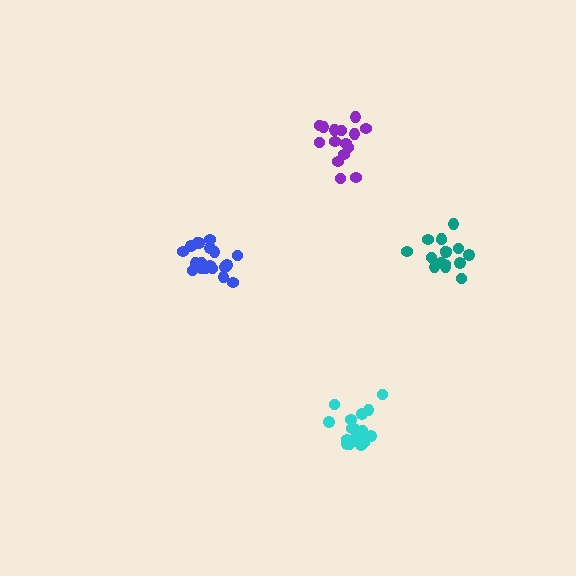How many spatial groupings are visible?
There are 4 spatial groupings.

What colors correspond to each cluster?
The clusters are colored: purple, teal, cyan, blue.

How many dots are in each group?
Group 1: 15 dots, Group 2: 17 dots, Group 3: 20 dots, Group 4: 20 dots (72 total).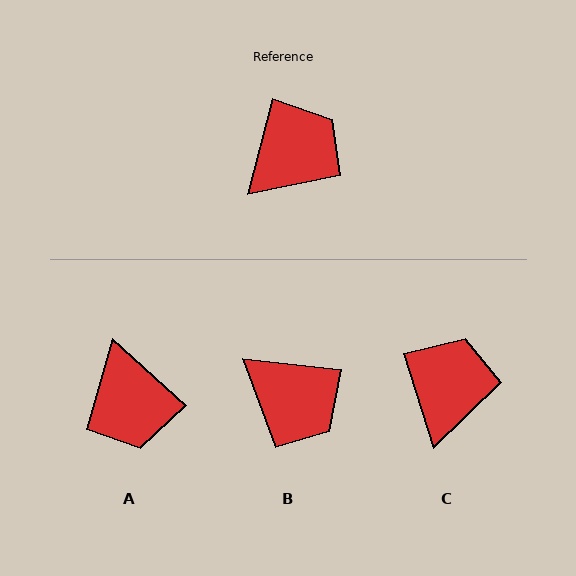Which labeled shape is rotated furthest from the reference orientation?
A, about 117 degrees away.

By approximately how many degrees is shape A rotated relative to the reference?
Approximately 117 degrees clockwise.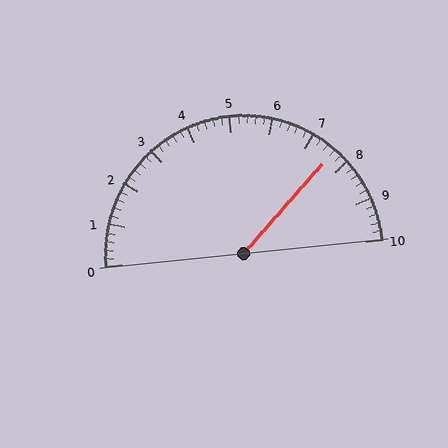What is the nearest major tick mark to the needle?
The nearest major tick mark is 8.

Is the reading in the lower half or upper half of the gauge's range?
The reading is in the upper half of the range (0 to 10).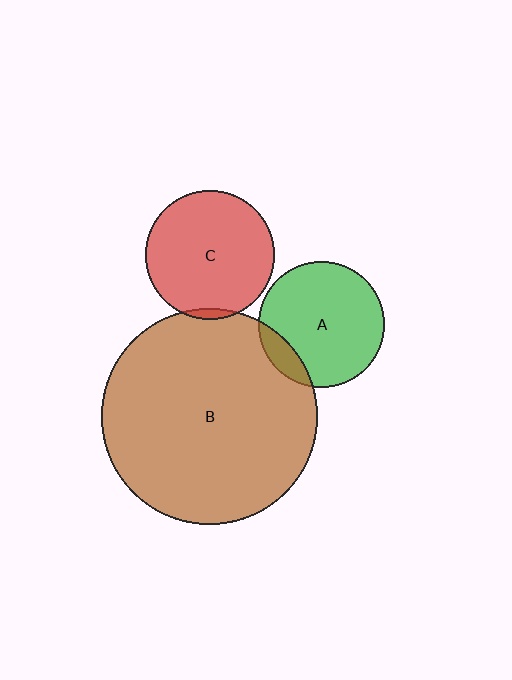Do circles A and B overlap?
Yes.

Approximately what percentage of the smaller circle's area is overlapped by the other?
Approximately 10%.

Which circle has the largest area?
Circle B (brown).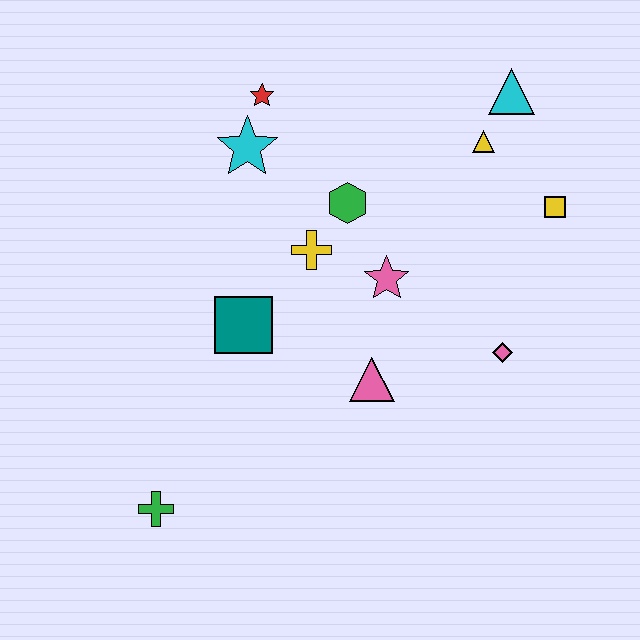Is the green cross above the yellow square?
No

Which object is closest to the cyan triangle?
The yellow triangle is closest to the cyan triangle.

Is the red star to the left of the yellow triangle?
Yes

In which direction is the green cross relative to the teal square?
The green cross is below the teal square.